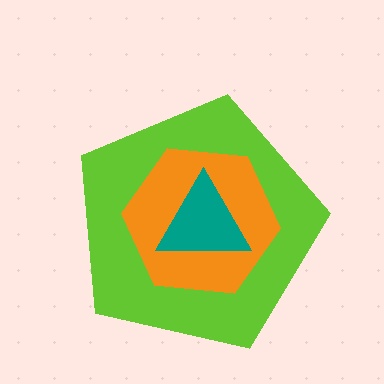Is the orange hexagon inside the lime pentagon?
Yes.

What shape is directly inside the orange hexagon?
The teal triangle.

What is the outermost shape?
The lime pentagon.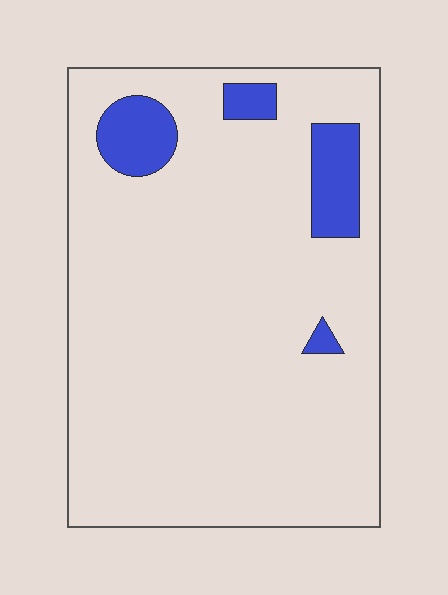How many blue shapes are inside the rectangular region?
4.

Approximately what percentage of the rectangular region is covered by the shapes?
Approximately 10%.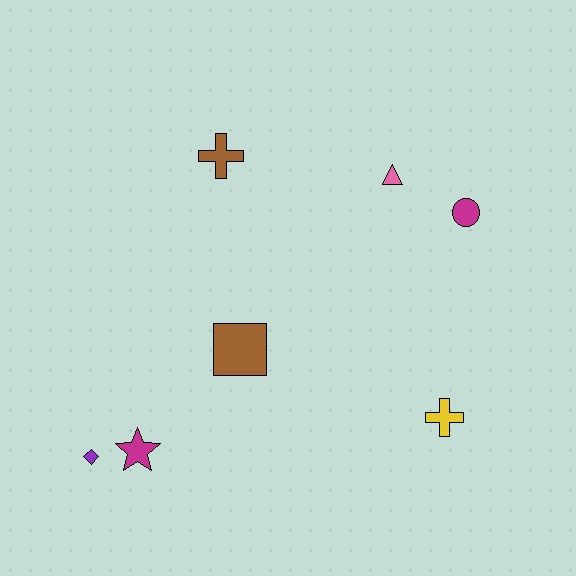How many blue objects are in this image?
There are no blue objects.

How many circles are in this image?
There is 1 circle.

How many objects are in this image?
There are 7 objects.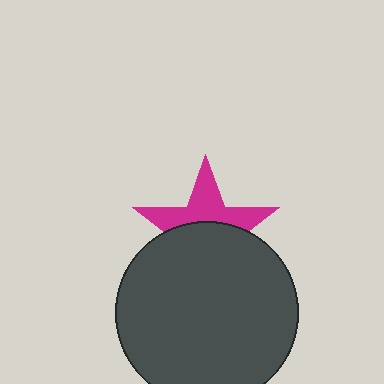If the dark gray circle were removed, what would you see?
You would see the complete magenta star.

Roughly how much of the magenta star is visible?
About half of it is visible (roughly 45%).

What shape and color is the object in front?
The object in front is a dark gray circle.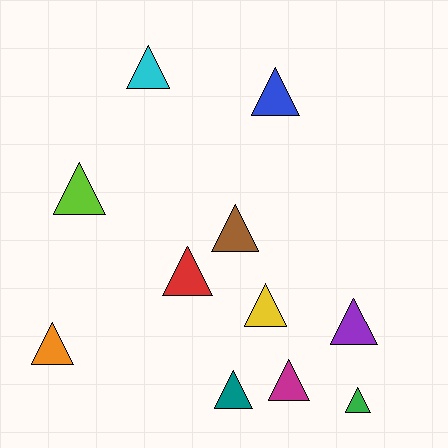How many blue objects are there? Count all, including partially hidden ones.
There is 1 blue object.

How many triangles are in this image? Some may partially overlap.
There are 11 triangles.